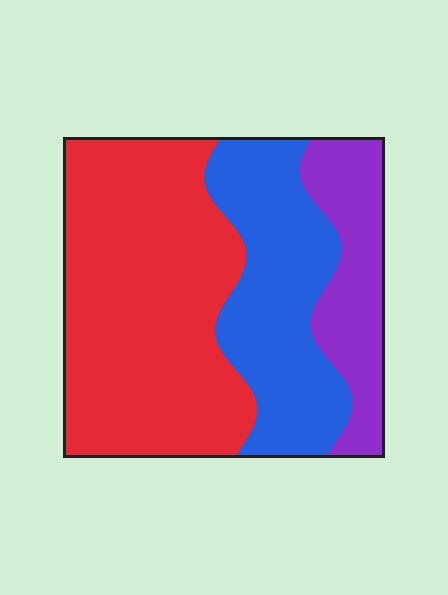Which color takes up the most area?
Red, at roughly 50%.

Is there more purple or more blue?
Blue.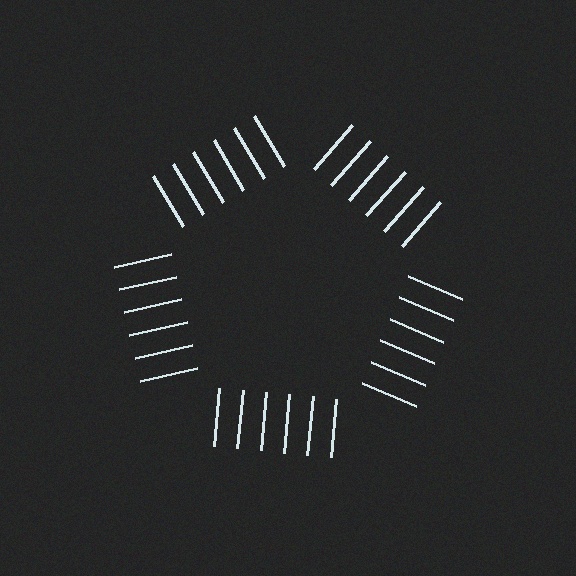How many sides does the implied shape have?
5 sides — the line-ends trace a pentagon.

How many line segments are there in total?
30 — 6 along each of the 5 edges.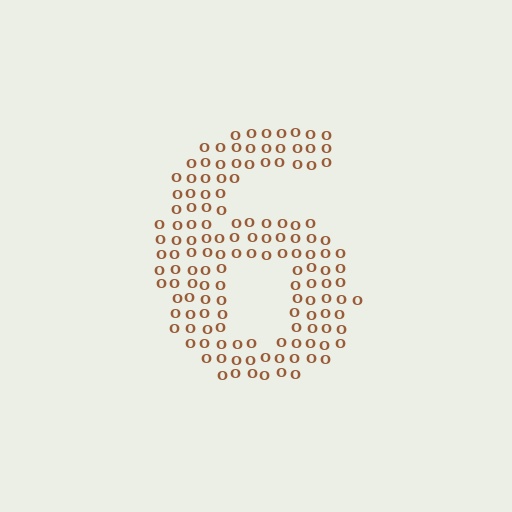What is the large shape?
The large shape is the digit 6.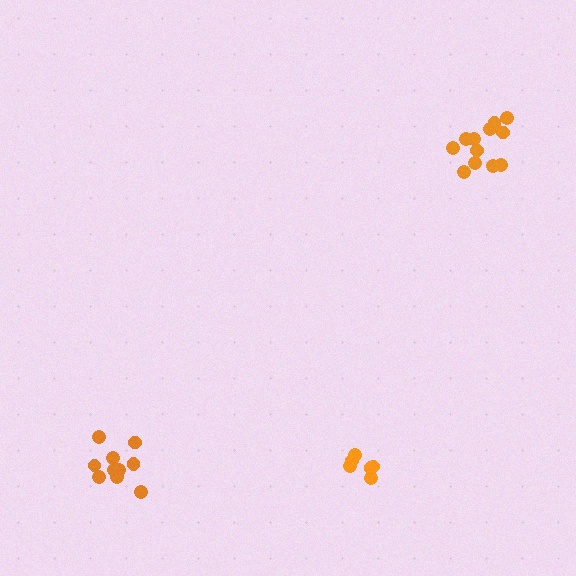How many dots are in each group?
Group 1: 12 dots, Group 2: 10 dots, Group 3: 6 dots (28 total).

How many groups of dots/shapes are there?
There are 3 groups.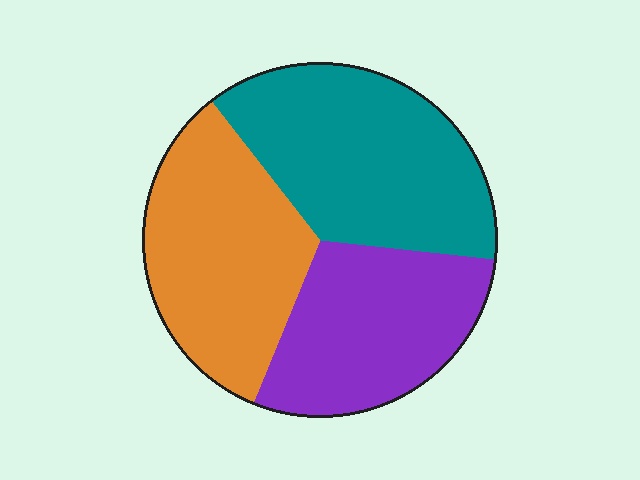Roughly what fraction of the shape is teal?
Teal takes up about three eighths (3/8) of the shape.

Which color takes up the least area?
Purple, at roughly 30%.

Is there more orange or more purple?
Orange.